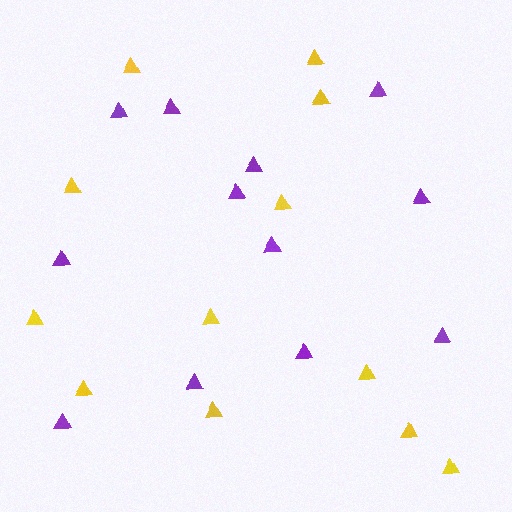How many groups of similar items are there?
There are 2 groups: one group of yellow triangles (12) and one group of purple triangles (12).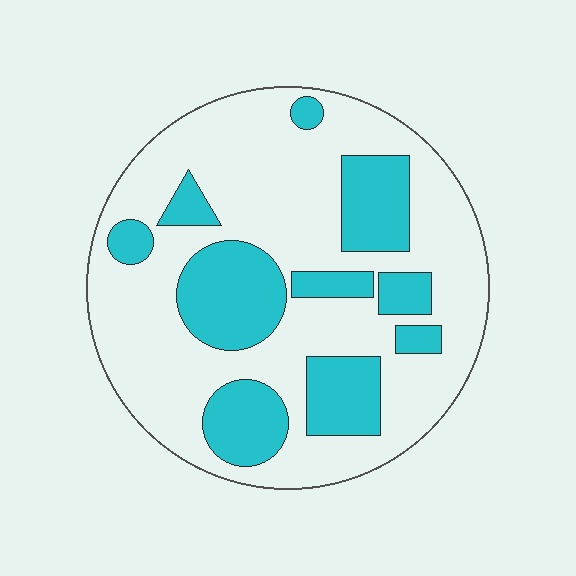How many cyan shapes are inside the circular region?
10.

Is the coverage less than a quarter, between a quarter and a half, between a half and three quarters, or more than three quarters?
Between a quarter and a half.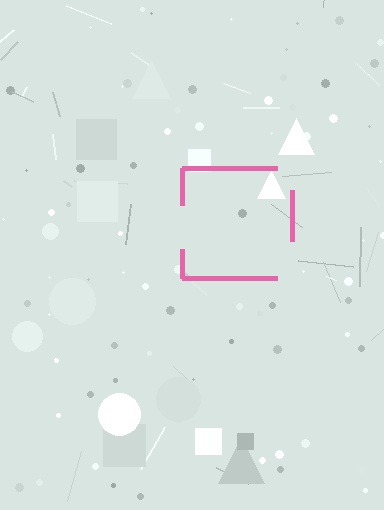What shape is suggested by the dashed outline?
The dashed outline suggests a square.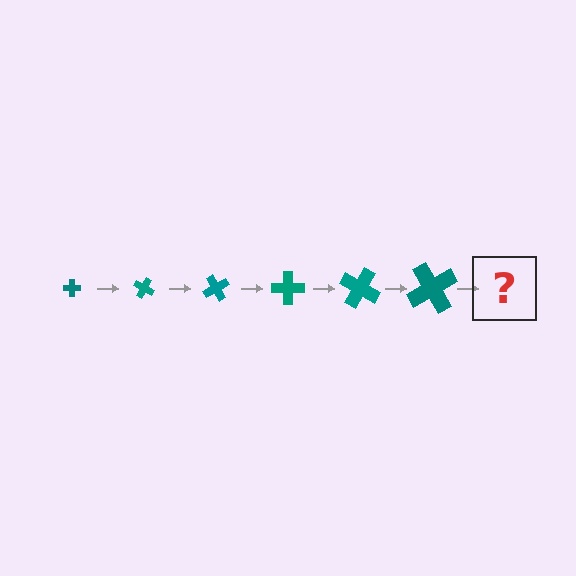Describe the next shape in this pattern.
It should be a cross, larger than the previous one and rotated 180 degrees from the start.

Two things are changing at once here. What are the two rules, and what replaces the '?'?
The two rules are that the cross grows larger each step and it rotates 30 degrees each step. The '?' should be a cross, larger than the previous one and rotated 180 degrees from the start.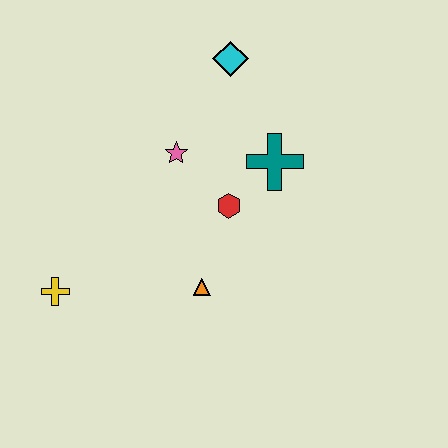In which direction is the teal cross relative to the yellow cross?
The teal cross is to the right of the yellow cross.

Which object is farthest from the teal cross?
The yellow cross is farthest from the teal cross.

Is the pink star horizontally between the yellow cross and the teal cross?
Yes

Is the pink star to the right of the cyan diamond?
No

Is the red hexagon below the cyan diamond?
Yes